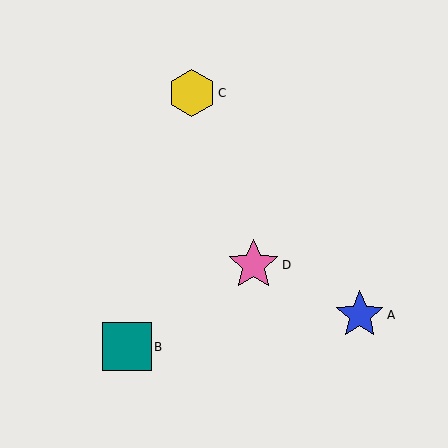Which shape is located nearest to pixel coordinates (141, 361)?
The teal square (labeled B) at (127, 347) is nearest to that location.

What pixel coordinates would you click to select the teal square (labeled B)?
Click at (127, 347) to select the teal square B.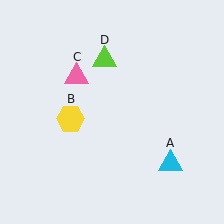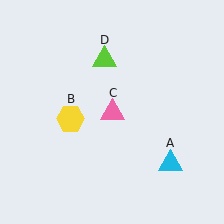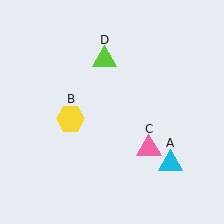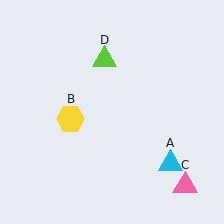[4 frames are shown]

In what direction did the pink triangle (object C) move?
The pink triangle (object C) moved down and to the right.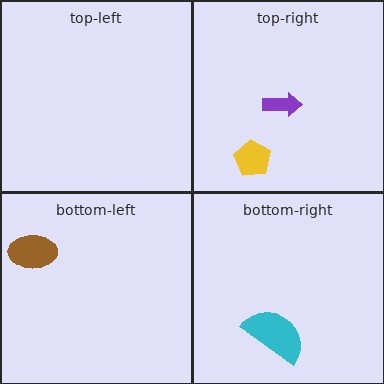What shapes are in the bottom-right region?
The cyan semicircle.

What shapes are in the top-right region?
The purple arrow, the yellow pentagon.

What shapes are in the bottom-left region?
The brown ellipse.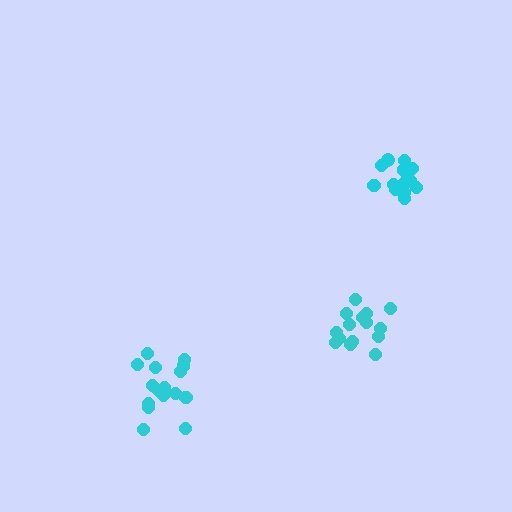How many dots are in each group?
Group 1: 15 dots, Group 2: 14 dots, Group 3: 16 dots (45 total).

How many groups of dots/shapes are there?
There are 3 groups.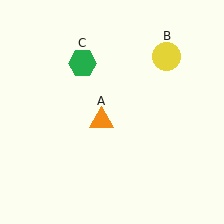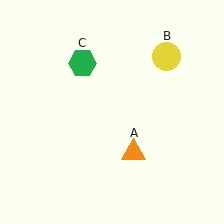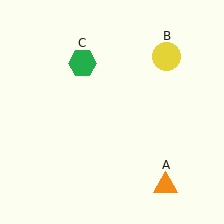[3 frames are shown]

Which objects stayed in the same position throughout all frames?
Yellow circle (object B) and green hexagon (object C) remained stationary.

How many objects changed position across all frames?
1 object changed position: orange triangle (object A).